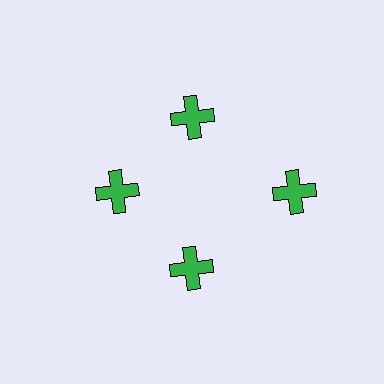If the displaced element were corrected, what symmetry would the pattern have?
It would have 4-fold rotational symmetry — the pattern would map onto itself every 90 degrees.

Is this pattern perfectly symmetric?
No. The 4 green crosses are arranged in a ring, but one element near the 3 o'clock position is pushed outward from the center, breaking the 4-fold rotational symmetry.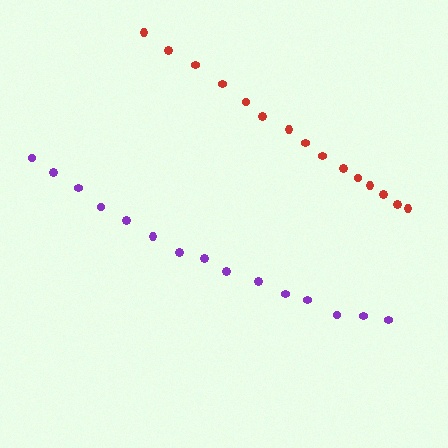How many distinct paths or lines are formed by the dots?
There are 2 distinct paths.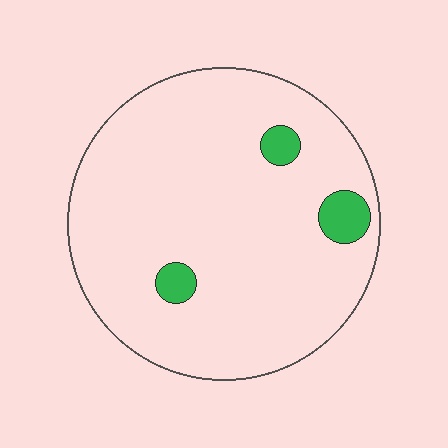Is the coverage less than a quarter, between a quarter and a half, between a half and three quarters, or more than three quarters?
Less than a quarter.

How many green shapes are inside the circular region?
3.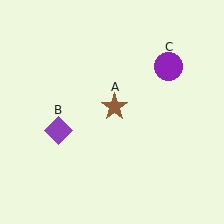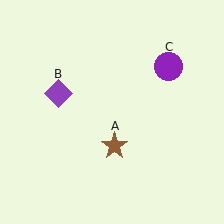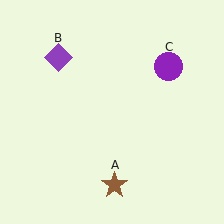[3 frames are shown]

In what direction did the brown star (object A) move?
The brown star (object A) moved down.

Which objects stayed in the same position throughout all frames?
Purple circle (object C) remained stationary.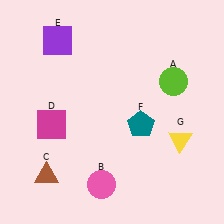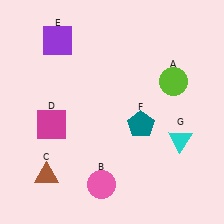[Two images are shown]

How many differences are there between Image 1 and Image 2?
There is 1 difference between the two images.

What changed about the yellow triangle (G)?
In Image 1, G is yellow. In Image 2, it changed to cyan.